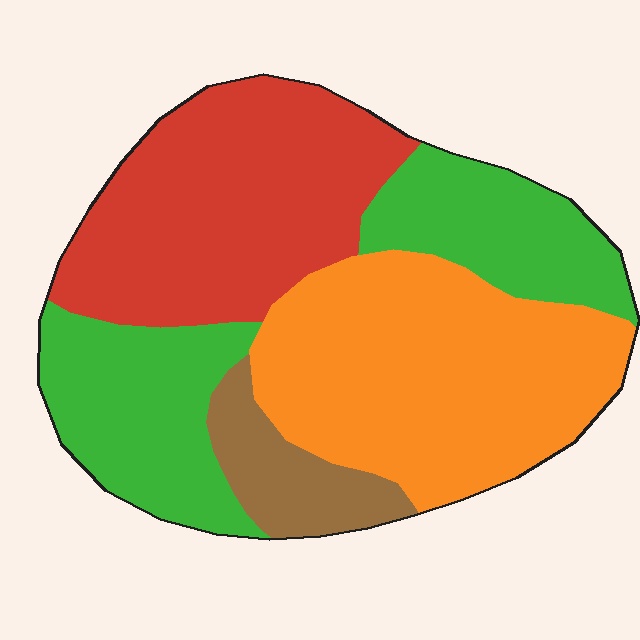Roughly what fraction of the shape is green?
Green covers around 30% of the shape.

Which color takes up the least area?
Brown, at roughly 10%.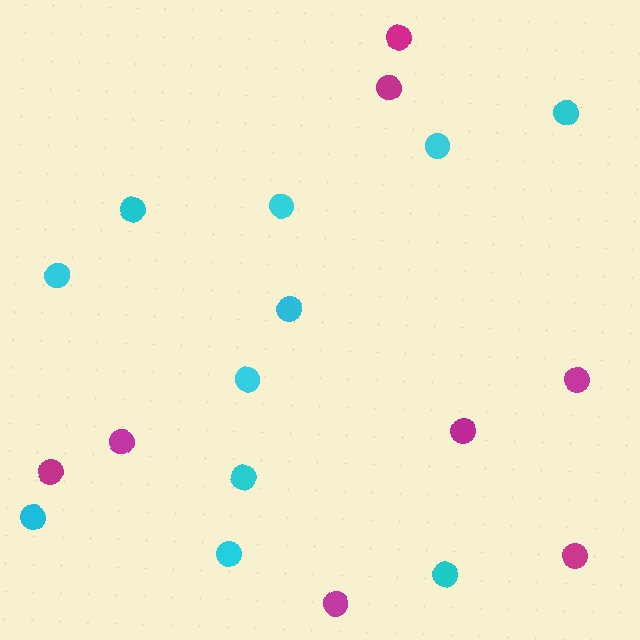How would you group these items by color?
There are 2 groups: one group of magenta circles (8) and one group of cyan circles (11).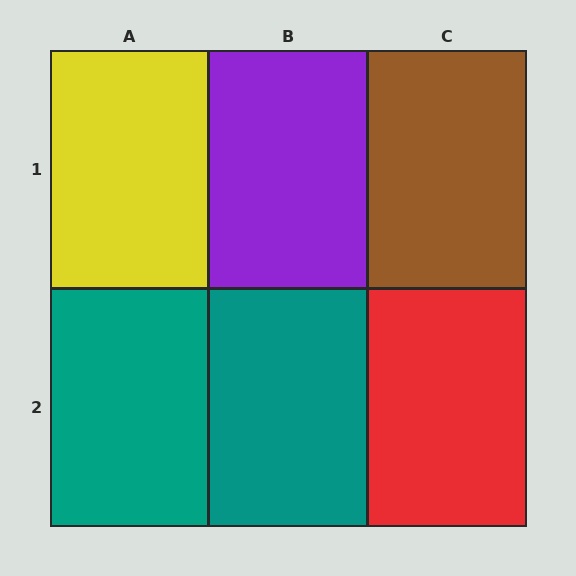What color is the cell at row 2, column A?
Teal.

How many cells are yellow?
1 cell is yellow.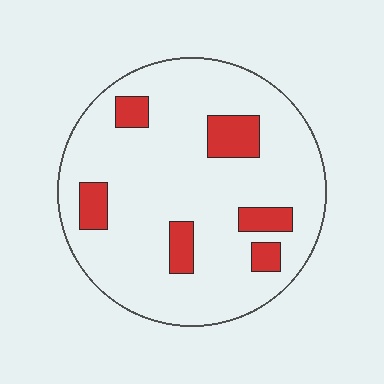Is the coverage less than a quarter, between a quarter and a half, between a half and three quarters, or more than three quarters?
Less than a quarter.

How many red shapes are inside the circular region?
6.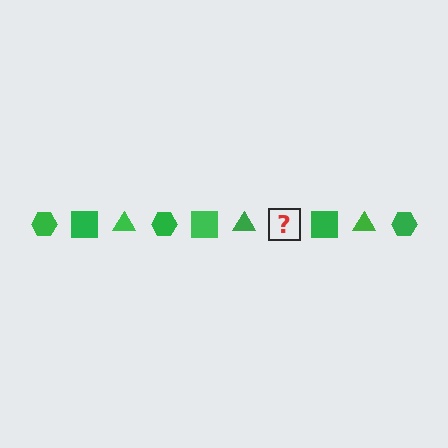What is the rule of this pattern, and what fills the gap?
The rule is that the pattern cycles through hexagon, square, triangle shapes in green. The gap should be filled with a green hexagon.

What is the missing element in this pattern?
The missing element is a green hexagon.